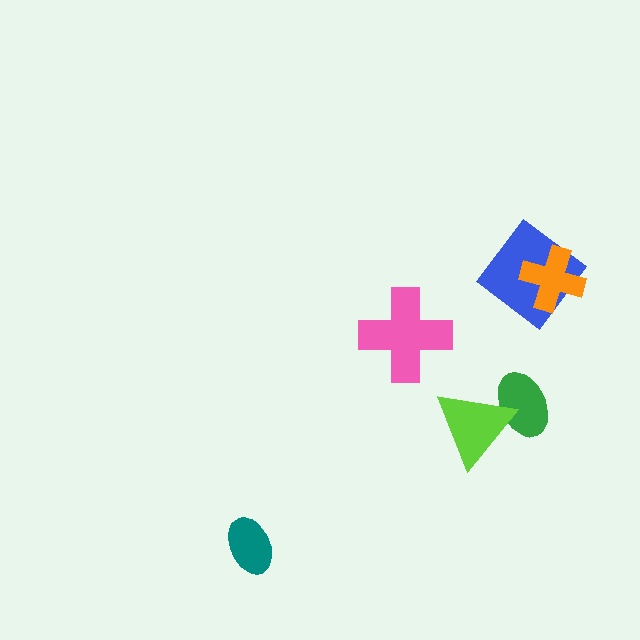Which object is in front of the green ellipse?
The lime triangle is in front of the green ellipse.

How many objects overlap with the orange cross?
1 object overlaps with the orange cross.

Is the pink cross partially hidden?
No, no other shape covers it.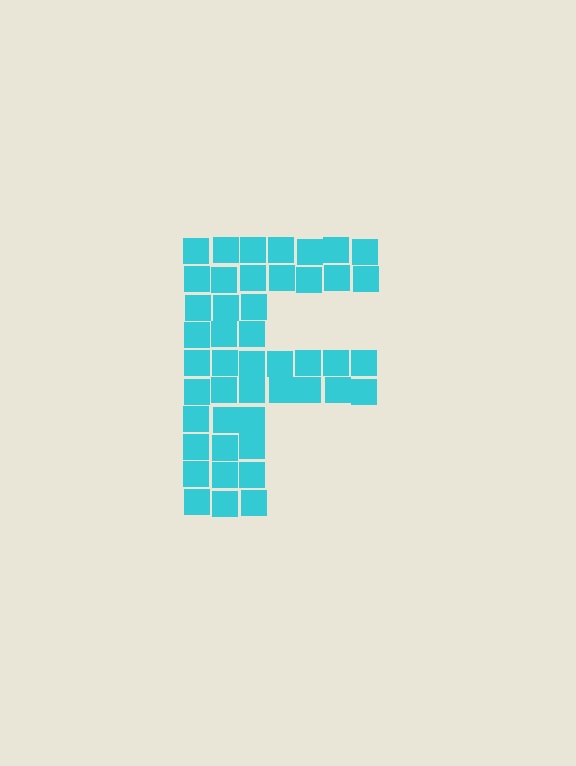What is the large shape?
The large shape is the letter F.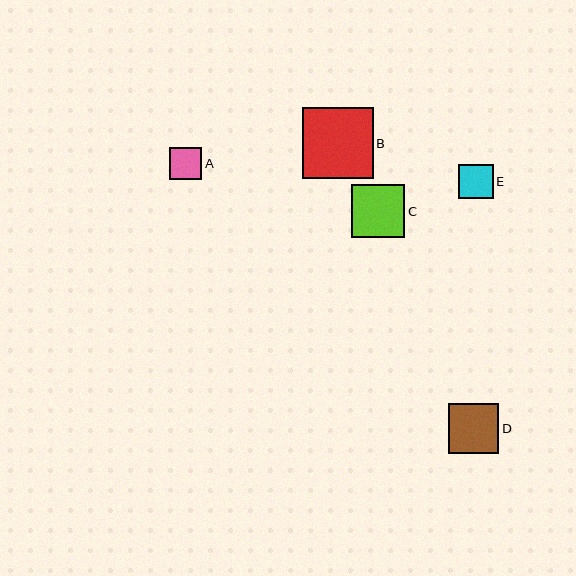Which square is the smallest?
Square A is the smallest with a size of approximately 32 pixels.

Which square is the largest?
Square B is the largest with a size of approximately 71 pixels.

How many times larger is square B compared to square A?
Square B is approximately 2.2 times the size of square A.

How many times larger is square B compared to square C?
Square B is approximately 1.3 times the size of square C.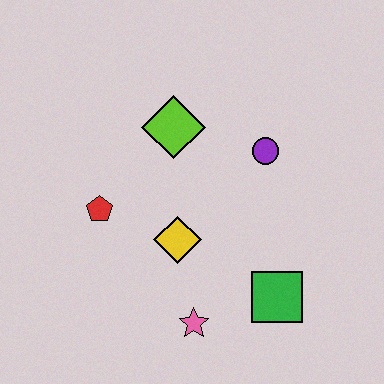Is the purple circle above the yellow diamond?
Yes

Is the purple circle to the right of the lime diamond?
Yes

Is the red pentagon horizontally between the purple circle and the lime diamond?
No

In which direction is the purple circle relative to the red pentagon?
The purple circle is to the right of the red pentagon.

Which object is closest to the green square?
The pink star is closest to the green square.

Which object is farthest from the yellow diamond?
The purple circle is farthest from the yellow diamond.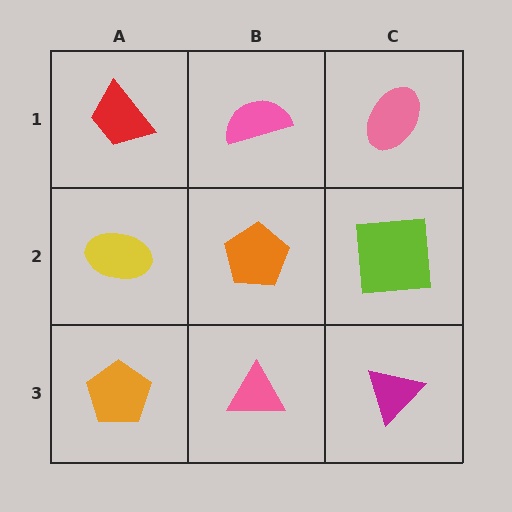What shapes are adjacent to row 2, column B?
A pink semicircle (row 1, column B), a pink triangle (row 3, column B), a yellow ellipse (row 2, column A), a lime square (row 2, column C).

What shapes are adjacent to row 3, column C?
A lime square (row 2, column C), a pink triangle (row 3, column B).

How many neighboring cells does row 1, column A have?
2.